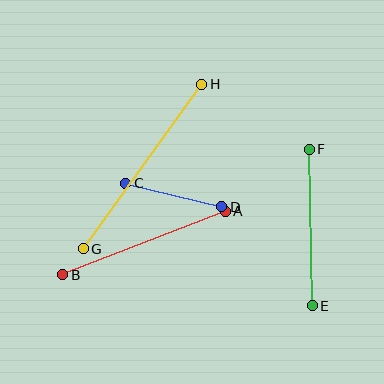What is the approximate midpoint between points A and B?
The midpoint is at approximately (144, 243) pixels.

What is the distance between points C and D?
The distance is approximately 99 pixels.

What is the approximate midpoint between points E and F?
The midpoint is at approximately (311, 227) pixels.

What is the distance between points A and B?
The distance is approximately 175 pixels.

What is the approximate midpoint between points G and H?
The midpoint is at approximately (143, 166) pixels.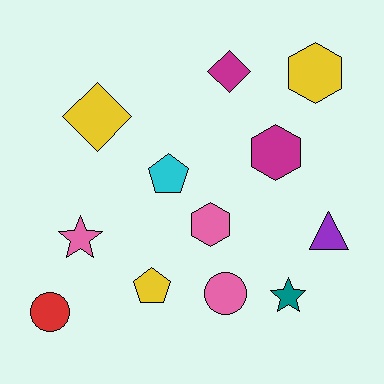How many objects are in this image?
There are 12 objects.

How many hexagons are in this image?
There are 3 hexagons.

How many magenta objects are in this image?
There are 2 magenta objects.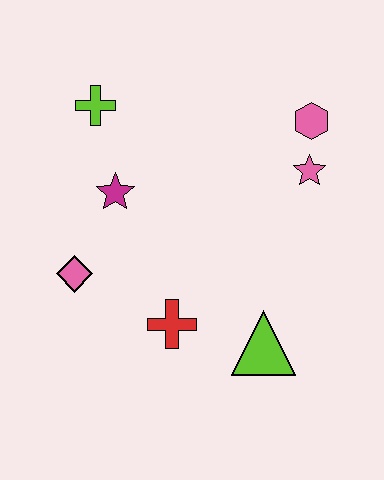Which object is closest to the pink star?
The pink hexagon is closest to the pink star.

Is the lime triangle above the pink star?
No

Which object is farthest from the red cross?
The pink hexagon is farthest from the red cross.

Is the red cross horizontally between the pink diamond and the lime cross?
No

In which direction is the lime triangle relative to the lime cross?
The lime triangle is below the lime cross.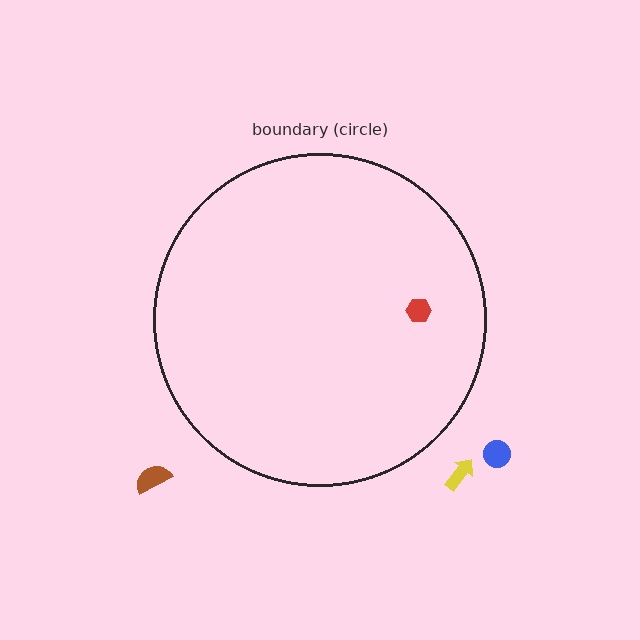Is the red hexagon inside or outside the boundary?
Inside.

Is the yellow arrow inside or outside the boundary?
Outside.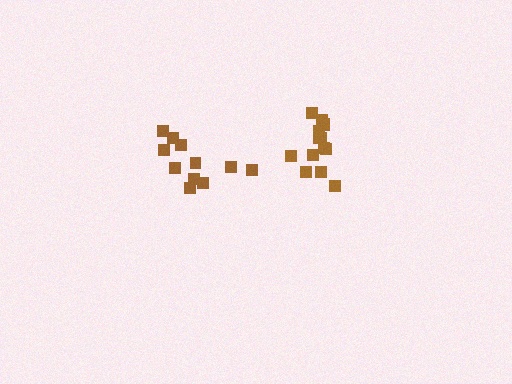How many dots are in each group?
Group 1: 11 dots, Group 2: 14 dots (25 total).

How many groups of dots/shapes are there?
There are 2 groups.